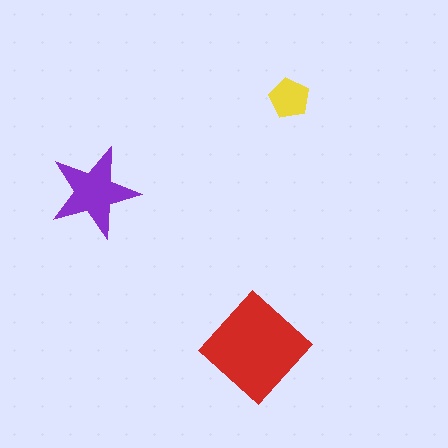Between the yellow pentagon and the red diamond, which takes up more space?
The red diamond.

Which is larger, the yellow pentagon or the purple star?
The purple star.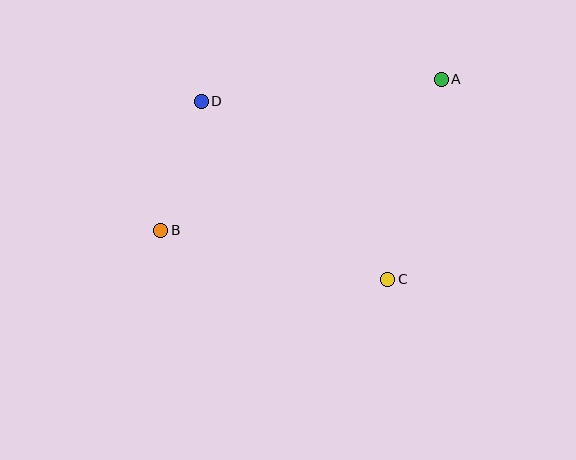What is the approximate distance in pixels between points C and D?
The distance between C and D is approximately 258 pixels.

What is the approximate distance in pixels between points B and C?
The distance between B and C is approximately 232 pixels.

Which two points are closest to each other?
Points B and D are closest to each other.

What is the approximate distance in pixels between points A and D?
The distance between A and D is approximately 241 pixels.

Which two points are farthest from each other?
Points A and B are farthest from each other.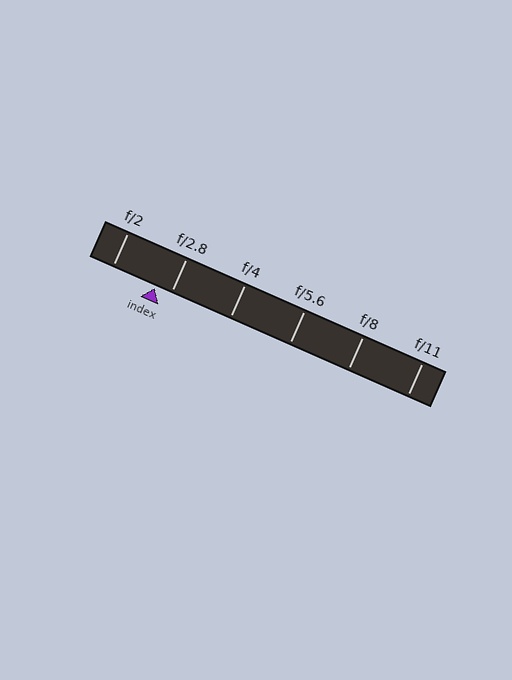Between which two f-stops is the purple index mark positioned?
The index mark is between f/2 and f/2.8.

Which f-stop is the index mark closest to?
The index mark is closest to f/2.8.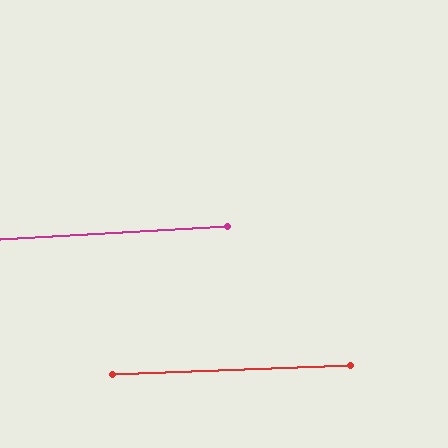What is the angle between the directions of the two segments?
Approximately 1 degree.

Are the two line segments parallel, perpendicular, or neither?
Parallel — their directions differ by only 1.2°.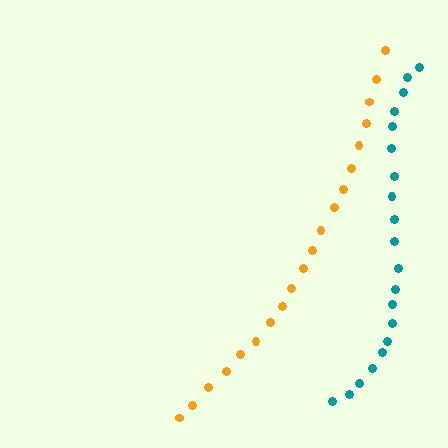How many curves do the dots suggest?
There are 2 distinct paths.